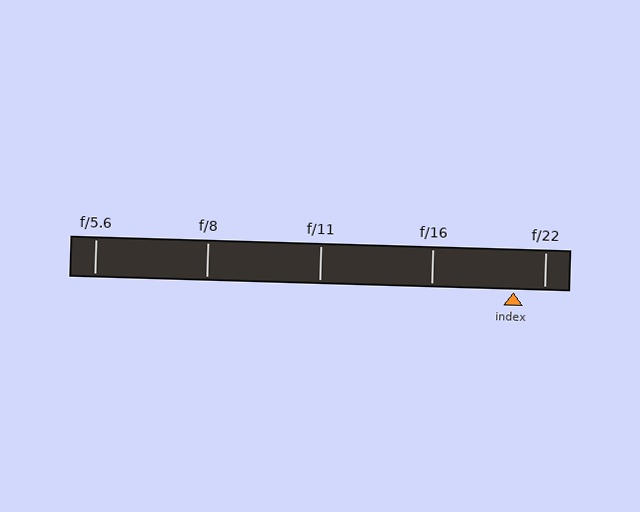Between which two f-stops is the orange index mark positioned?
The index mark is between f/16 and f/22.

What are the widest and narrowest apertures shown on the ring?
The widest aperture shown is f/5.6 and the narrowest is f/22.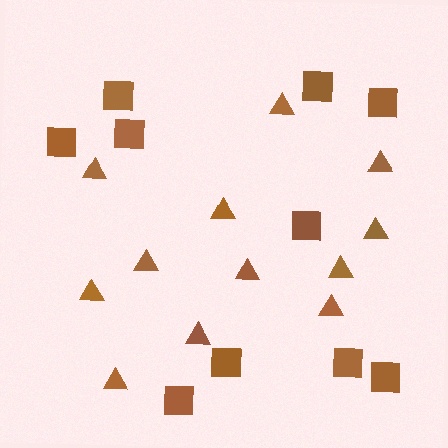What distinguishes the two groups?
There are 2 groups: one group of triangles (12) and one group of squares (10).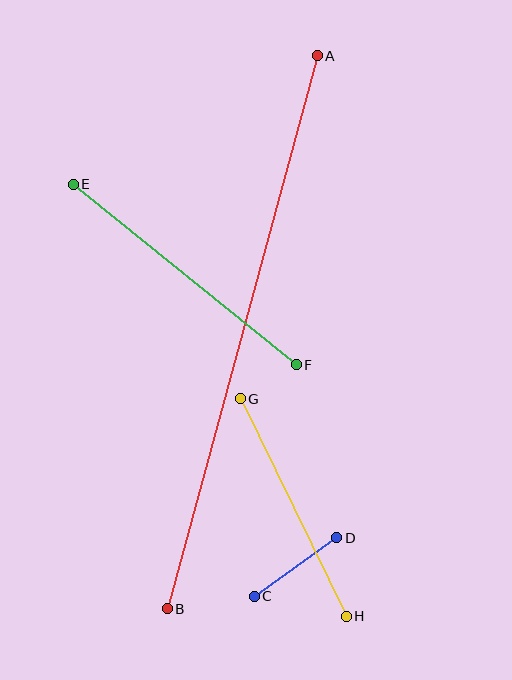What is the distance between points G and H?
The distance is approximately 242 pixels.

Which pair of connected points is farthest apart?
Points A and B are farthest apart.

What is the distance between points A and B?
The distance is approximately 573 pixels.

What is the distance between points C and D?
The distance is approximately 101 pixels.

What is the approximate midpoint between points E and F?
The midpoint is at approximately (185, 275) pixels.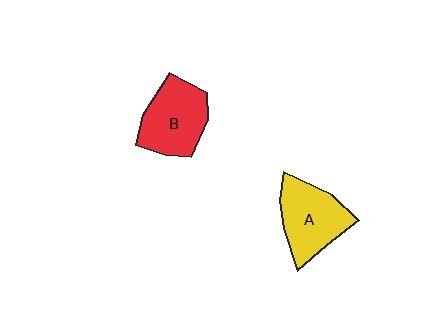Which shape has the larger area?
Shape B (red).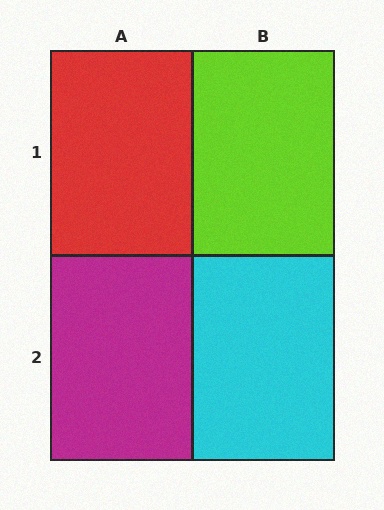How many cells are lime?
1 cell is lime.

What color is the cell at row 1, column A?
Red.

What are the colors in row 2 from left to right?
Magenta, cyan.